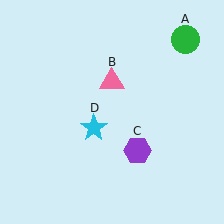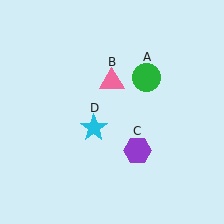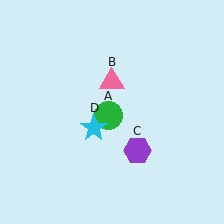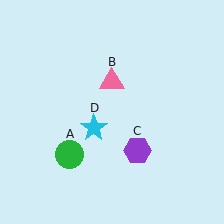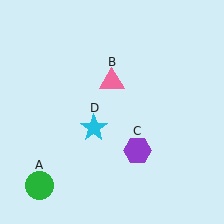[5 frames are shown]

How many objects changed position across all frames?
1 object changed position: green circle (object A).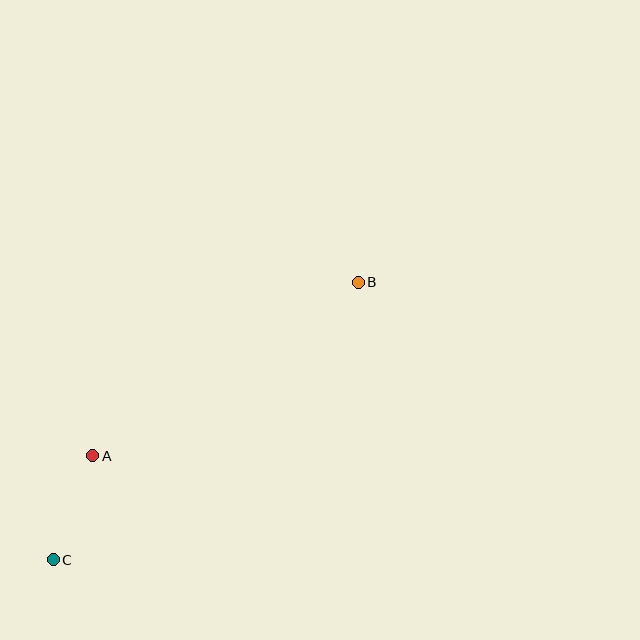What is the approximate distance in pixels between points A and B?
The distance between A and B is approximately 317 pixels.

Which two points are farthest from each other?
Points B and C are farthest from each other.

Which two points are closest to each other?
Points A and C are closest to each other.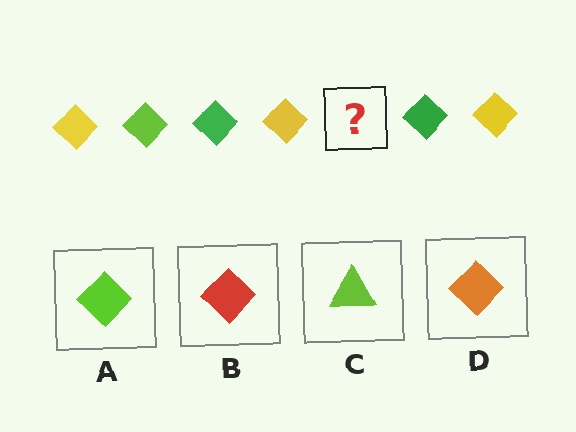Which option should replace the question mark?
Option A.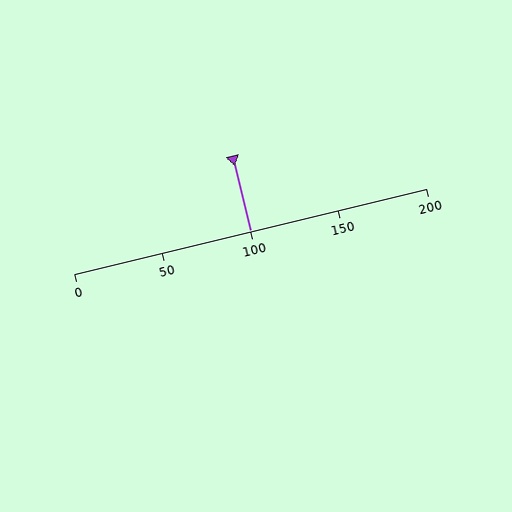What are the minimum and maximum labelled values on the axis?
The axis runs from 0 to 200.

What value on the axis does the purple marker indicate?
The marker indicates approximately 100.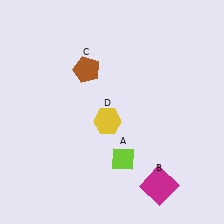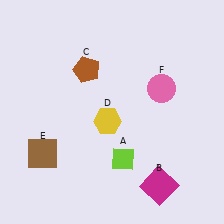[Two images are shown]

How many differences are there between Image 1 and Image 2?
There are 2 differences between the two images.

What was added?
A brown square (E), a pink circle (F) were added in Image 2.